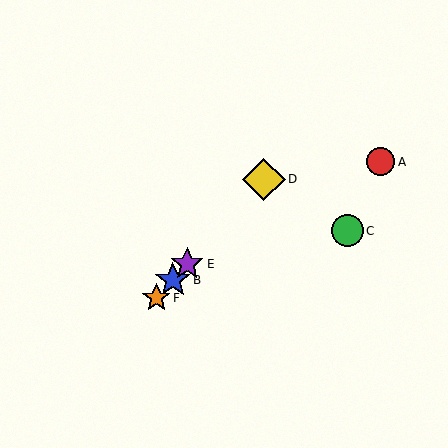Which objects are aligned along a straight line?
Objects B, D, E, F are aligned along a straight line.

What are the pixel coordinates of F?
Object F is at (156, 298).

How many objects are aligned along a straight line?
4 objects (B, D, E, F) are aligned along a straight line.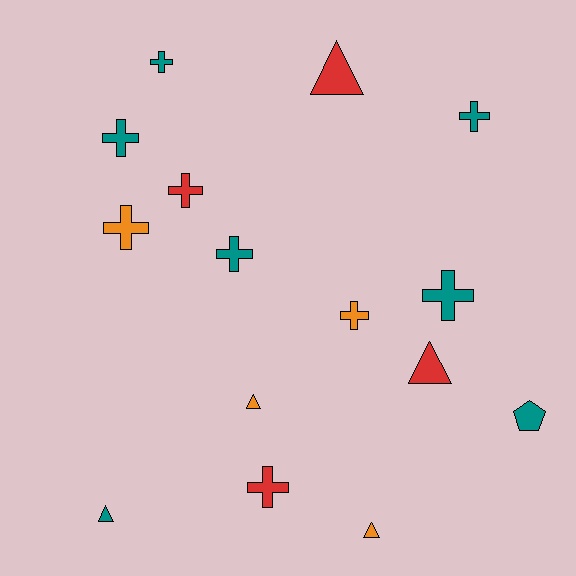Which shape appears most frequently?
Cross, with 9 objects.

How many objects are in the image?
There are 15 objects.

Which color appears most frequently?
Teal, with 7 objects.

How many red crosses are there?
There are 2 red crosses.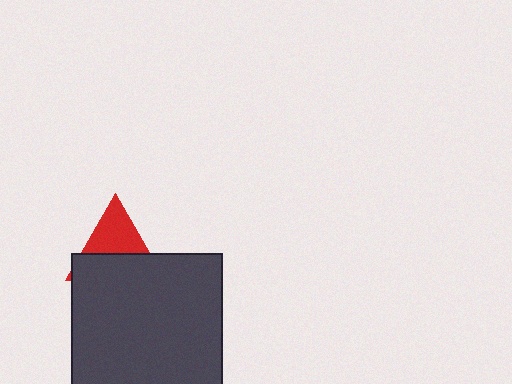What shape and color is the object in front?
The object in front is a dark gray rectangle.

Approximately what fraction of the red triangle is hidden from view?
Roughly 52% of the red triangle is hidden behind the dark gray rectangle.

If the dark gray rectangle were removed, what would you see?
You would see the complete red triangle.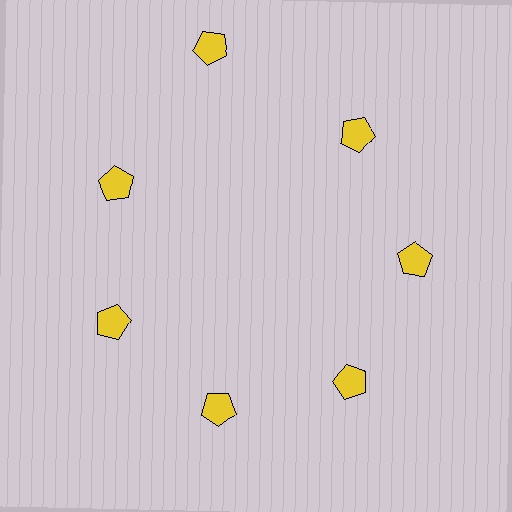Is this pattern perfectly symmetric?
No. The 7 yellow pentagons are arranged in a ring, but one element near the 12 o'clock position is pushed outward from the center, breaking the 7-fold rotational symmetry.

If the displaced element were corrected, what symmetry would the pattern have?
It would have 7-fold rotational symmetry — the pattern would map onto itself every 51 degrees.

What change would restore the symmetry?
The symmetry would be restored by moving it inward, back onto the ring so that all 7 pentagons sit at equal angles and equal distance from the center.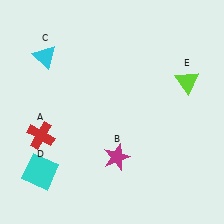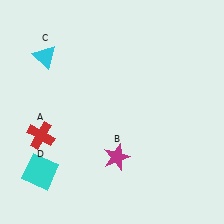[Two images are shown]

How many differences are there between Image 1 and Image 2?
There is 1 difference between the two images.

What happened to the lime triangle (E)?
The lime triangle (E) was removed in Image 2. It was in the top-right area of Image 1.